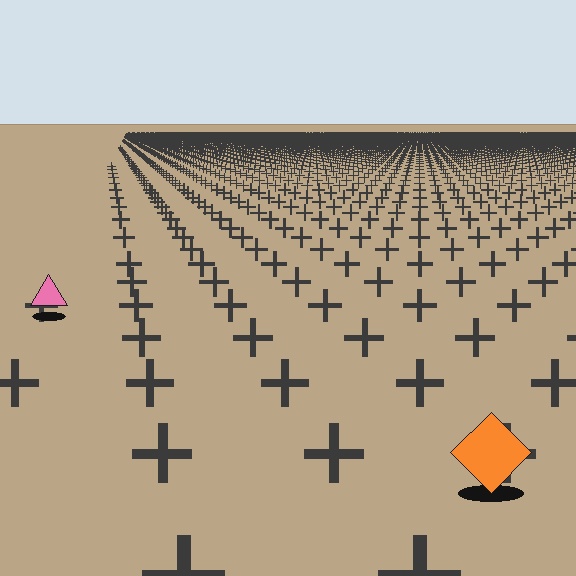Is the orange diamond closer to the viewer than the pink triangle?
Yes. The orange diamond is closer — you can tell from the texture gradient: the ground texture is coarser near it.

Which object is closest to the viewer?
The orange diamond is closest. The texture marks near it are larger and more spread out.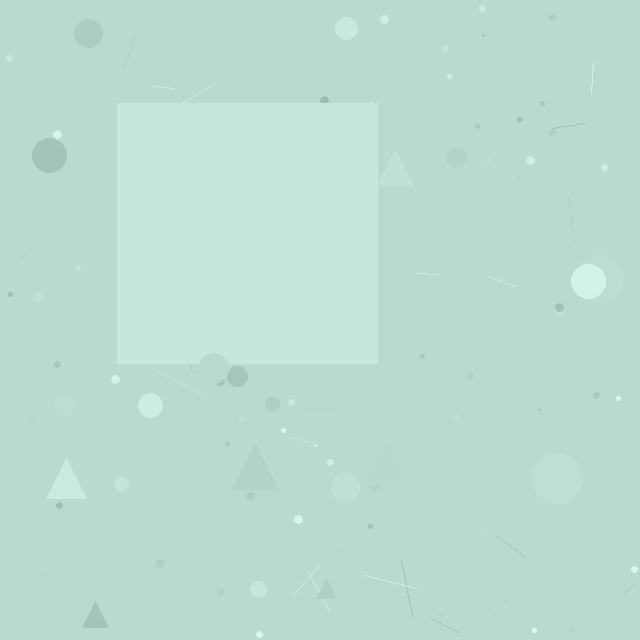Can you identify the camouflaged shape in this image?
The camouflaged shape is a square.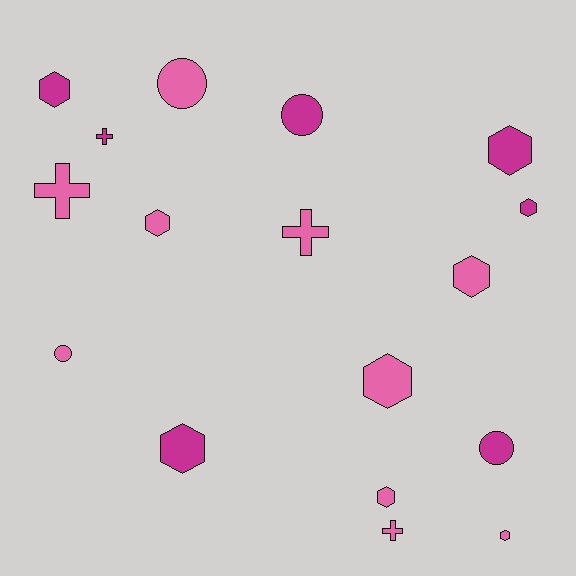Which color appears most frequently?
Pink, with 10 objects.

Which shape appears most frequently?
Hexagon, with 9 objects.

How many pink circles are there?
There are 2 pink circles.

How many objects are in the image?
There are 17 objects.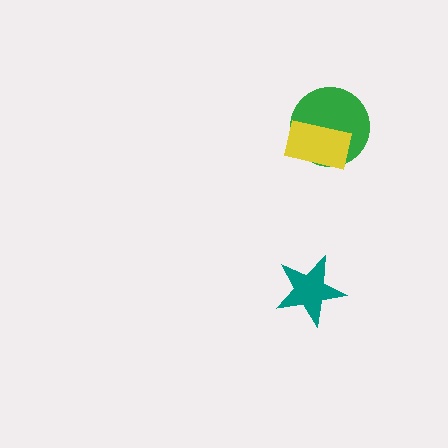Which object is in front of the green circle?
The yellow rectangle is in front of the green circle.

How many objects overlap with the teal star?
0 objects overlap with the teal star.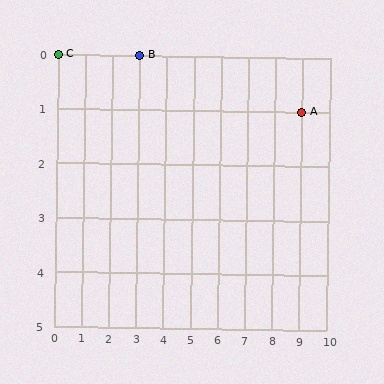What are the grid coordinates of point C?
Point C is at grid coordinates (0, 0).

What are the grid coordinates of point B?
Point B is at grid coordinates (3, 0).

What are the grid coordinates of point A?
Point A is at grid coordinates (9, 1).